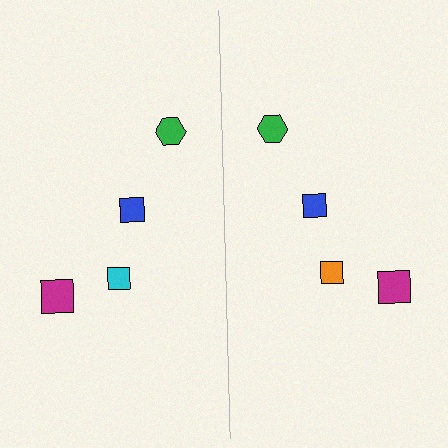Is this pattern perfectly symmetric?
No, the pattern is not perfectly symmetric. The orange square on the right side breaks the symmetry — its mirror counterpart is cyan.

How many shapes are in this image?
There are 8 shapes in this image.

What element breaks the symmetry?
The orange square on the right side breaks the symmetry — its mirror counterpart is cyan.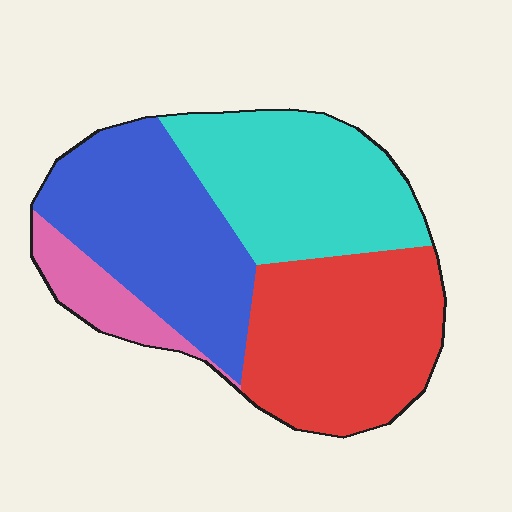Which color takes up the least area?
Pink, at roughly 10%.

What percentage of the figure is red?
Red covers roughly 30% of the figure.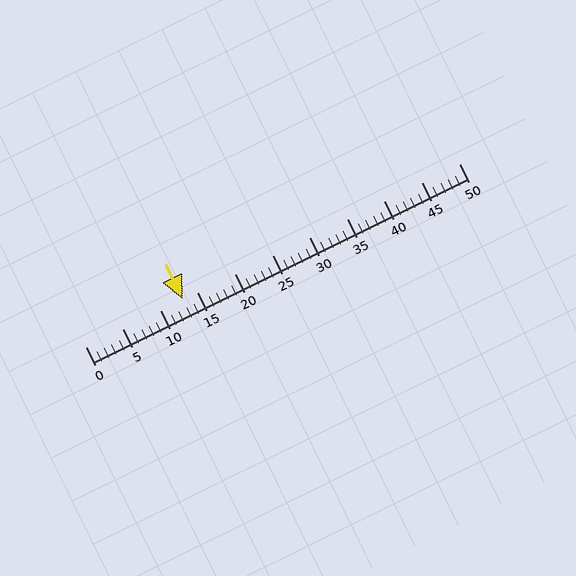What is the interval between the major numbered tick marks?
The major tick marks are spaced 5 units apart.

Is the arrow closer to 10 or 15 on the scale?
The arrow is closer to 15.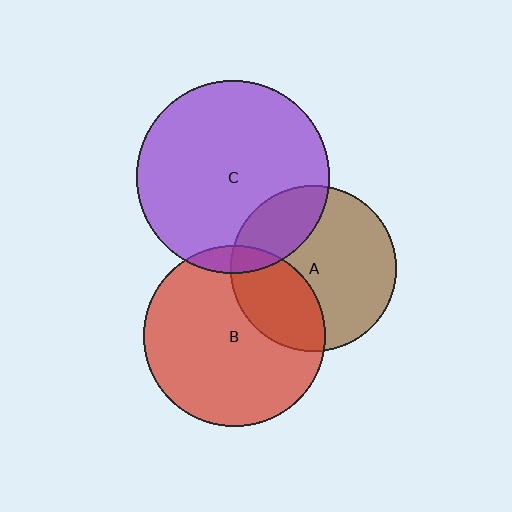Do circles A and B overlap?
Yes.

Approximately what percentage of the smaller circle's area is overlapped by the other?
Approximately 30%.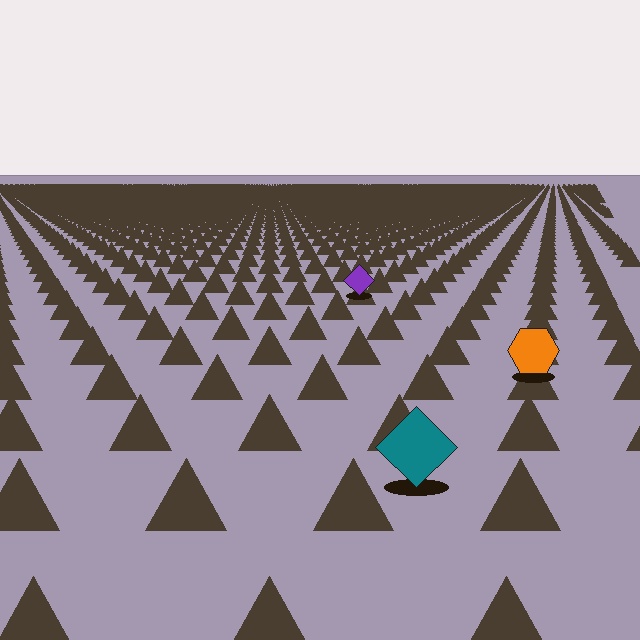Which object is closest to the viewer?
The teal diamond is closest. The texture marks near it are larger and more spread out.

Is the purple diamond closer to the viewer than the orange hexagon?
No. The orange hexagon is closer — you can tell from the texture gradient: the ground texture is coarser near it.